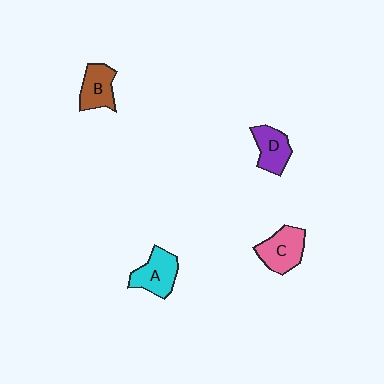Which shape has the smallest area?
Shape D (purple).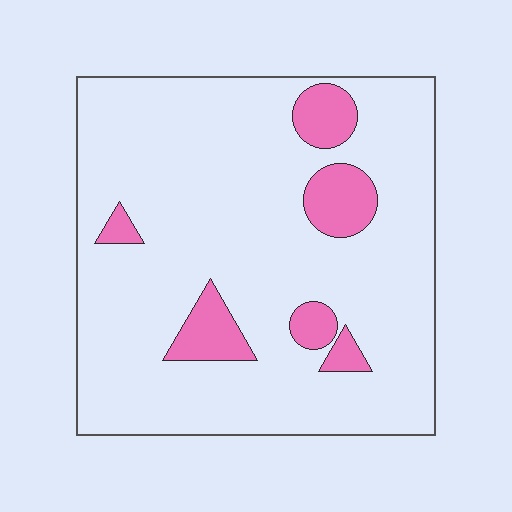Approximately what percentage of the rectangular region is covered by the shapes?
Approximately 10%.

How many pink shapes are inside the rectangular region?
6.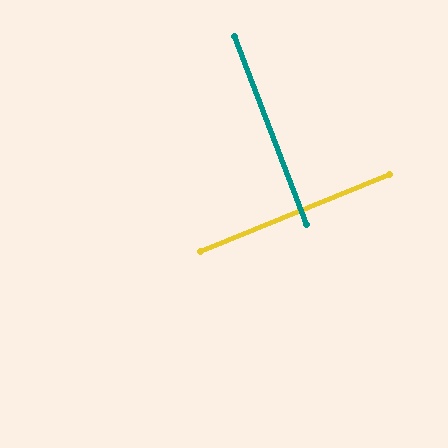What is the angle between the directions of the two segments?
Approximately 89 degrees.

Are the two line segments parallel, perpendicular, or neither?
Perpendicular — they meet at approximately 89°.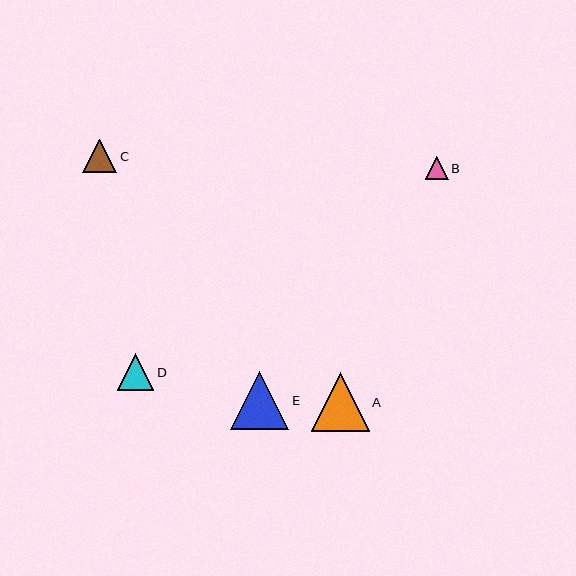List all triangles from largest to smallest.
From largest to smallest: E, A, D, C, B.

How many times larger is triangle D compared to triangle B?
Triangle D is approximately 1.6 times the size of triangle B.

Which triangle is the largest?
Triangle E is the largest with a size of approximately 58 pixels.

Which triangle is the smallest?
Triangle B is the smallest with a size of approximately 23 pixels.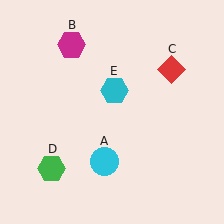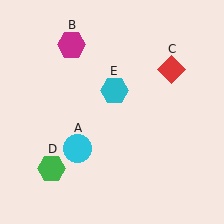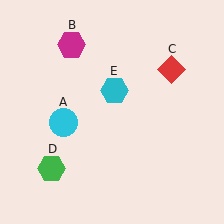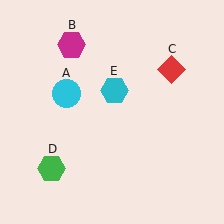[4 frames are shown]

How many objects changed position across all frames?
1 object changed position: cyan circle (object A).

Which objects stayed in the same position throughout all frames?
Magenta hexagon (object B) and red diamond (object C) and green hexagon (object D) and cyan hexagon (object E) remained stationary.